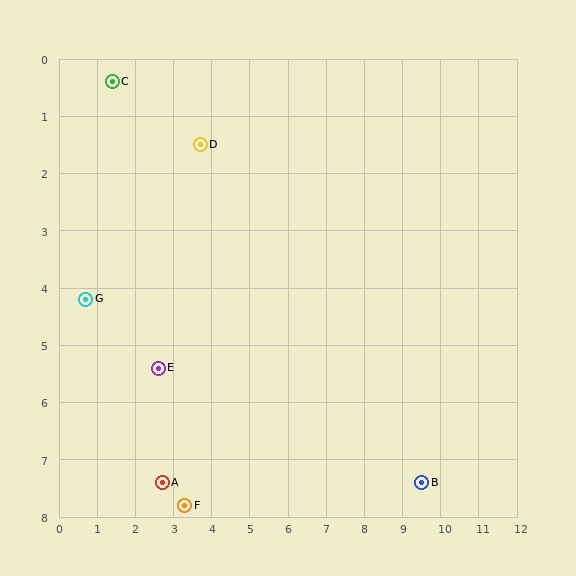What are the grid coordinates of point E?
Point E is at approximately (2.6, 5.4).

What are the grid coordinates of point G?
Point G is at approximately (0.7, 4.2).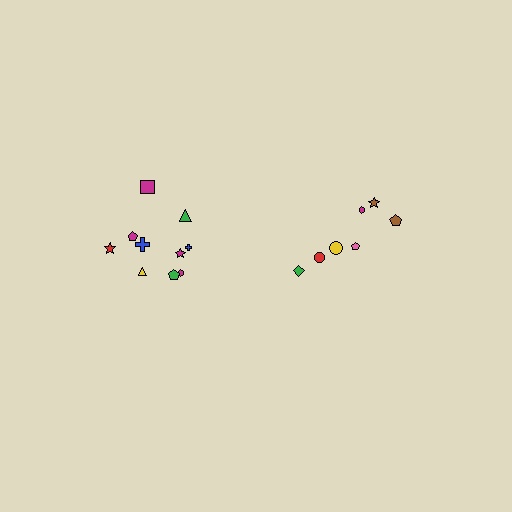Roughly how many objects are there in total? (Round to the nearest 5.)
Roughly 15 objects in total.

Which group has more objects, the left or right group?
The left group.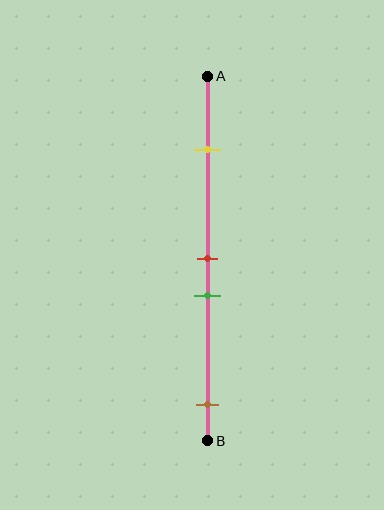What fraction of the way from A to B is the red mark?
The red mark is approximately 50% (0.5) of the way from A to B.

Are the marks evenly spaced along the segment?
No, the marks are not evenly spaced.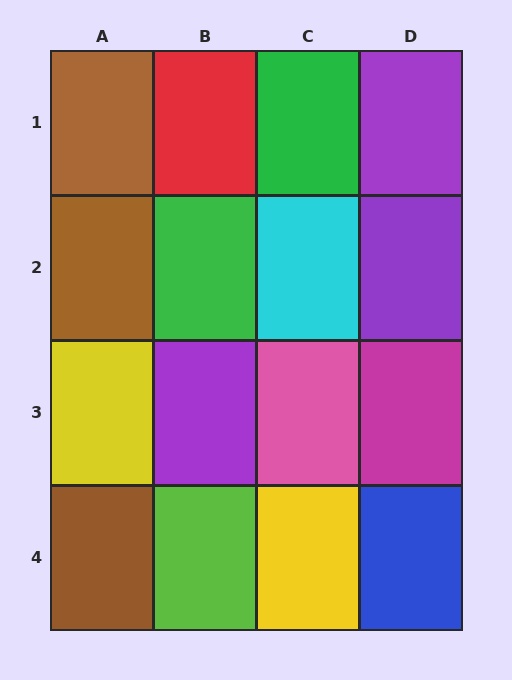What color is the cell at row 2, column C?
Cyan.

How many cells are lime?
1 cell is lime.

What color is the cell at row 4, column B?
Lime.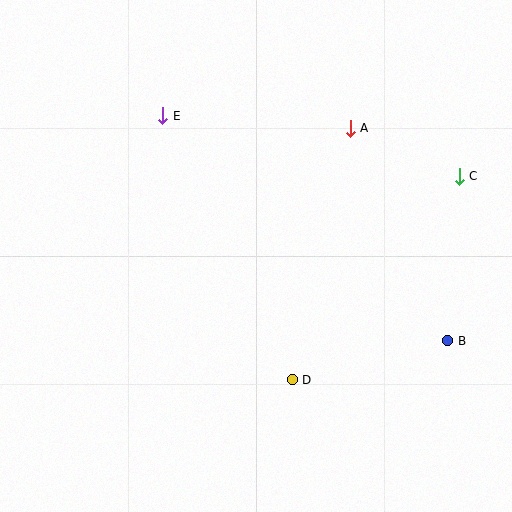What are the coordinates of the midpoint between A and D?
The midpoint between A and D is at (321, 254).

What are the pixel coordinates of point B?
Point B is at (448, 341).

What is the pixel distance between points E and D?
The distance between E and D is 294 pixels.